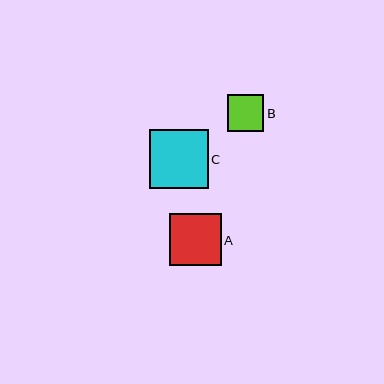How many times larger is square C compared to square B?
Square C is approximately 1.6 times the size of square B.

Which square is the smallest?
Square B is the smallest with a size of approximately 36 pixels.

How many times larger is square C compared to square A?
Square C is approximately 1.1 times the size of square A.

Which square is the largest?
Square C is the largest with a size of approximately 59 pixels.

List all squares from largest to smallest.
From largest to smallest: C, A, B.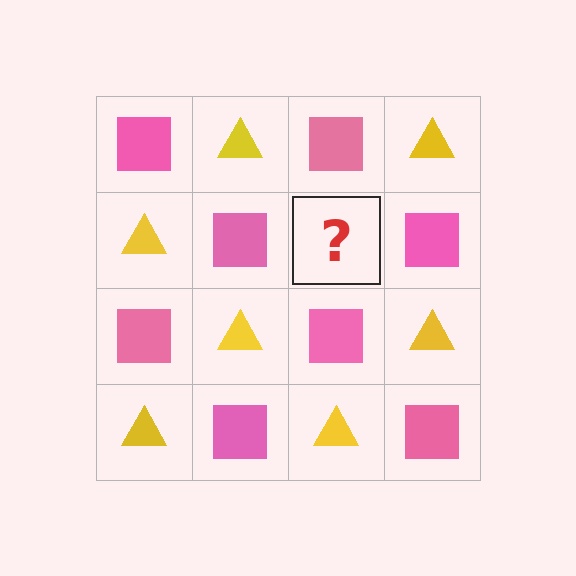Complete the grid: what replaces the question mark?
The question mark should be replaced with a yellow triangle.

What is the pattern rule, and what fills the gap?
The rule is that it alternates pink square and yellow triangle in a checkerboard pattern. The gap should be filled with a yellow triangle.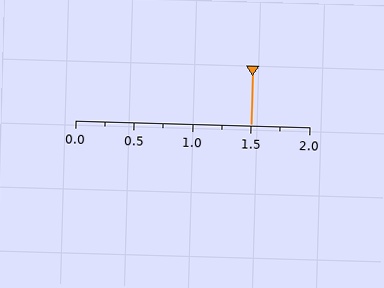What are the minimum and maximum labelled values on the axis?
The axis runs from 0.0 to 2.0.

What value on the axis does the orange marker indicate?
The marker indicates approximately 1.5.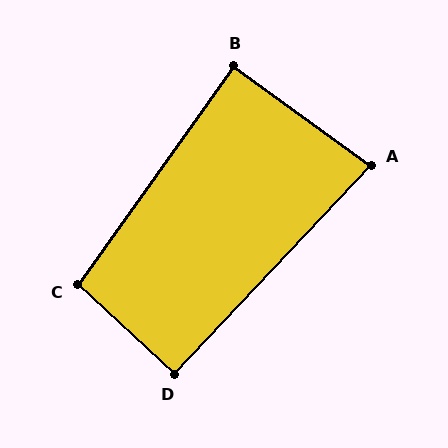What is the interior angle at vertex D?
Approximately 90 degrees (approximately right).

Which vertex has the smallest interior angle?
A, at approximately 83 degrees.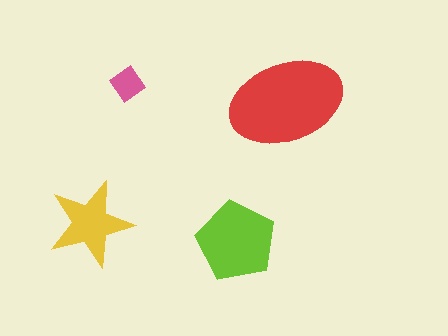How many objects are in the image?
There are 4 objects in the image.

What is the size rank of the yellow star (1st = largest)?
3rd.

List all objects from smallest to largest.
The pink diamond, the yellow star, the lime pentagon, the red ellipse.